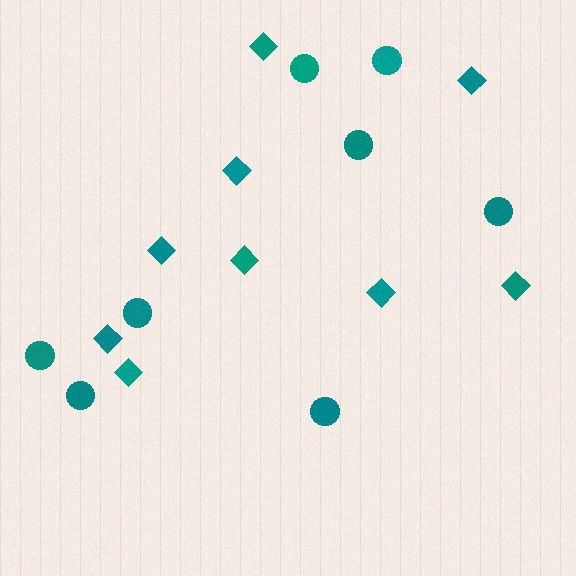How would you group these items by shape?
There are 2 groups: one group of circles (8) and one group of diamonds (9).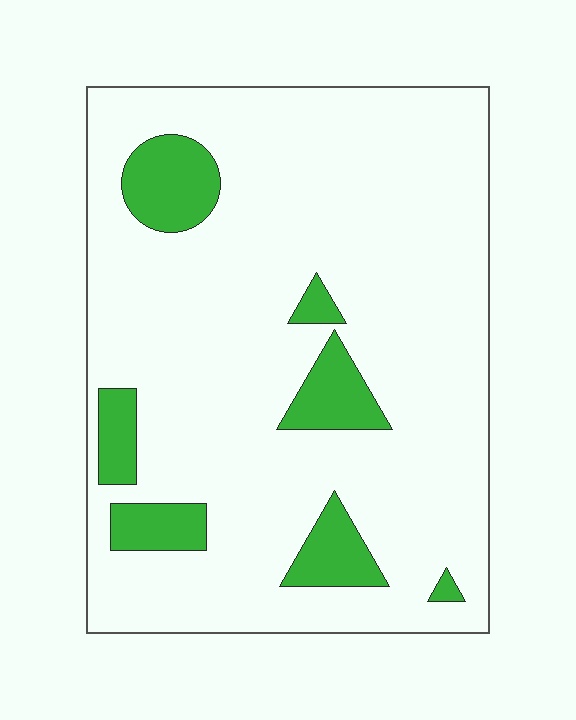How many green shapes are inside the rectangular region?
7.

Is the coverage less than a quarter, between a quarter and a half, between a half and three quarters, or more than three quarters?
Less than a quarter.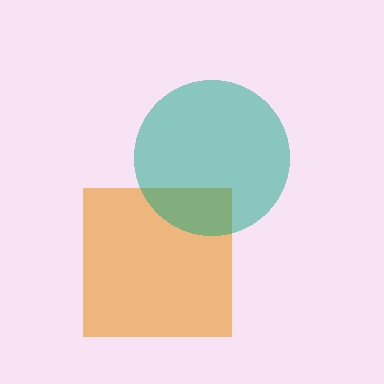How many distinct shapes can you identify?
There are 2 distinct shapes: an orange square, a teal circle.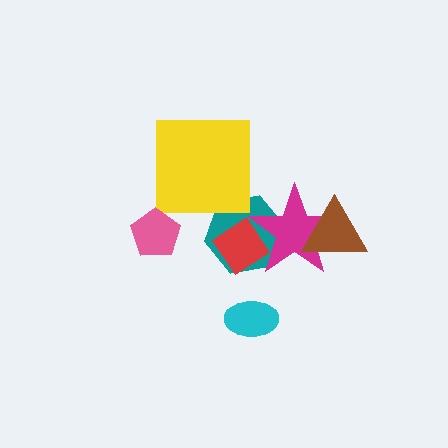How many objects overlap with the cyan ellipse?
0 objects overlap with the cyan ellipse.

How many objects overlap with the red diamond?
2 objects overlap with the red diamond.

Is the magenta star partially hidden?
Yes, it is partially covered by another shape.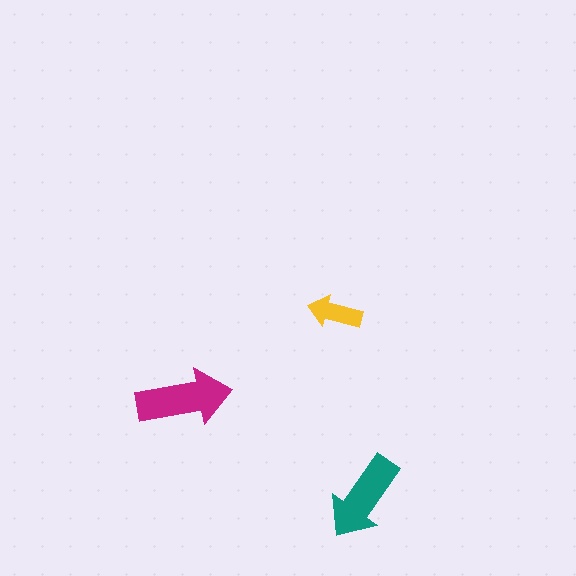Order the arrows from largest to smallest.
the magenta one, the teal one, the yellow one.